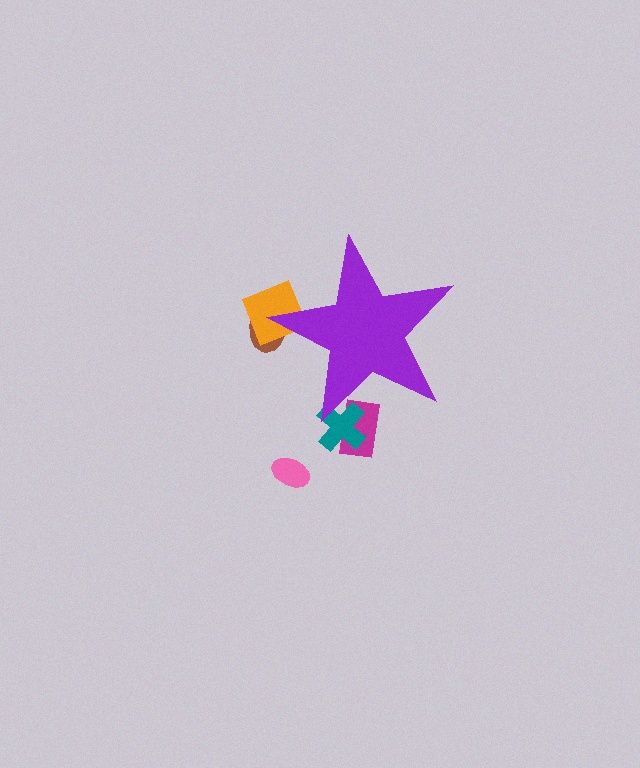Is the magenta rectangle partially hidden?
Yes, the magenta rectangle is partially hidden behind the purple star.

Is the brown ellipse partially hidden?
Yes, the brown ellipse is partially hidden behind the purple star.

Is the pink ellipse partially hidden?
No, the pink ellipse is fully visible.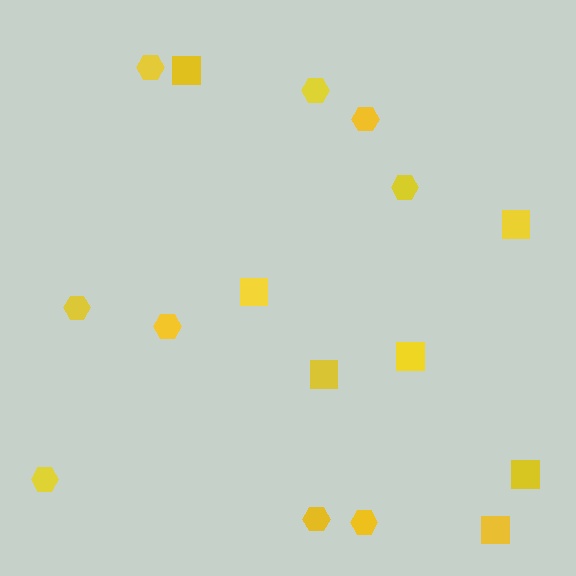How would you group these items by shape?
There are 2 groups: one group of hexagons (9) and one group of squares (7).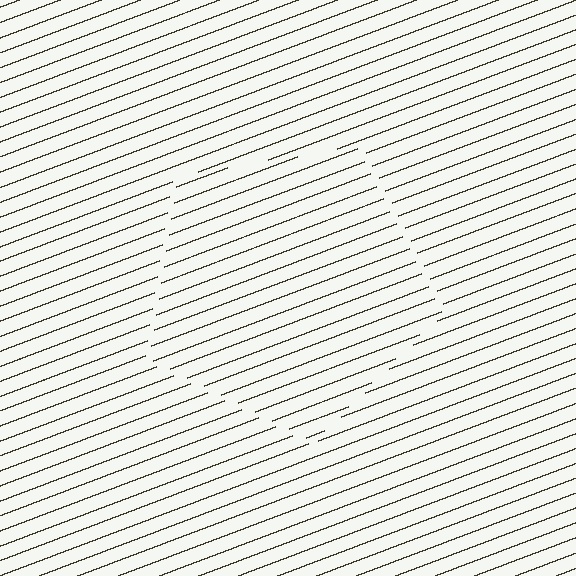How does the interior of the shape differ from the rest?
The interior of the shape contains the same grating, shifted by half a period — the contour is defined by the phase discontinuity where line-ends from the inner and outer gratings abut.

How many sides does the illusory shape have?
5 sides — the line-ends trace a pentagon.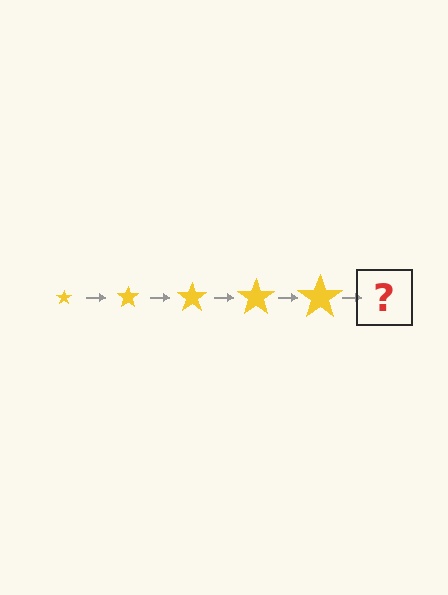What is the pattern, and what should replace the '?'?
The pattern is that the star gets progressively larger each step. The '?' should be a yellow star, larger than the previous one.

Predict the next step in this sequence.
The next step is a yellow star, larger than the previous one.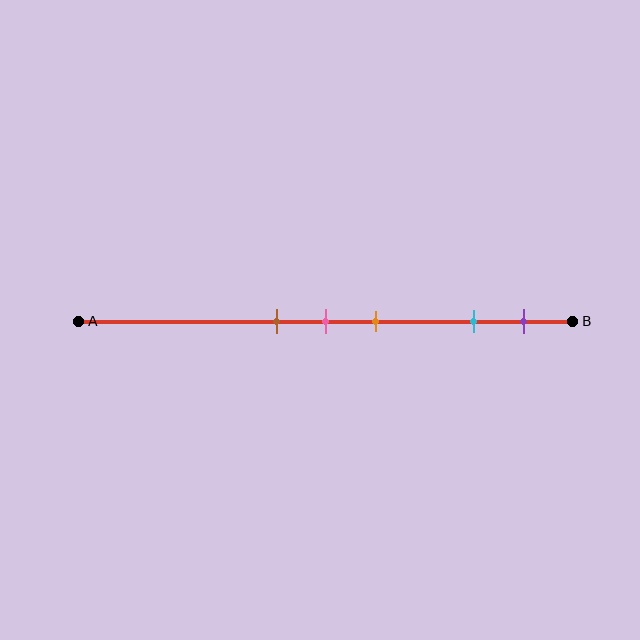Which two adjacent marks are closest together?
The brown and pink marks are the closest adjacent pair.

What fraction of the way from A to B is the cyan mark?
The cyan mark is approximately 80% (0.8) of the way from A to B.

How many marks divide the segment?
There are 5 marks dividing the segment.